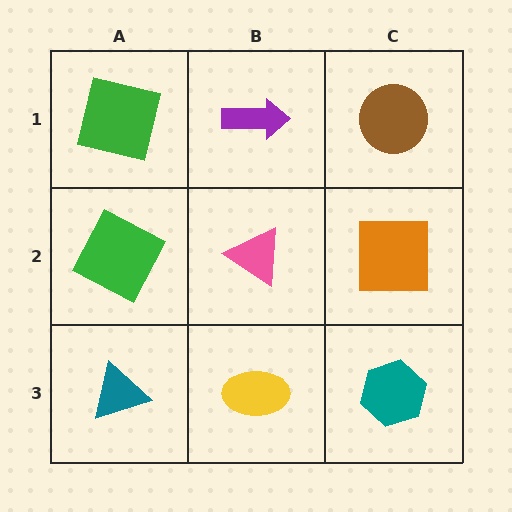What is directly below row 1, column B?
A pink triangle.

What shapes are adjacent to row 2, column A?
A green square (row 1, column A), a teal triangle (row 3, column A), a pink triangle (row 2, column B).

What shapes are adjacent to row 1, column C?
An orange square (row 2, column C), a purple arrow (row 1, column B).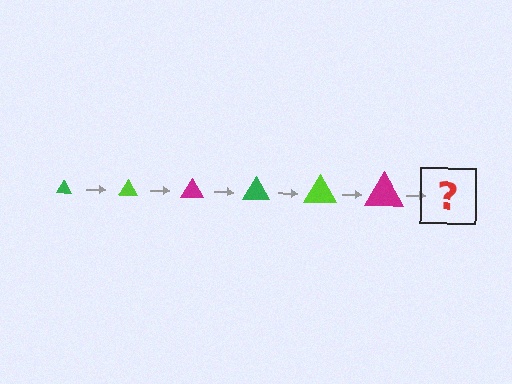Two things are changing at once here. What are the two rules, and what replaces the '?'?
The two rules are that the triangle grows larger each step and the color cycles through green, lime, and magenta. The '?' should be a green triangle, larger than the previous one.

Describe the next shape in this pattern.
It should be a green triangle, larger than the previous one.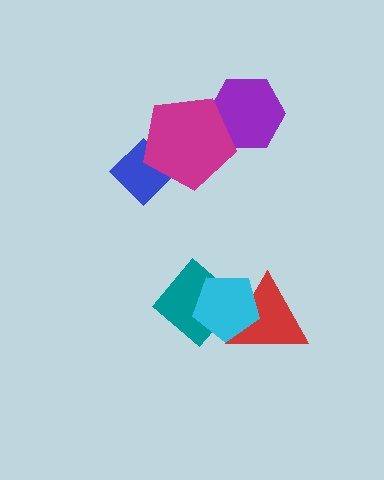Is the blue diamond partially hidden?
Yes, it is partially covered by another shape.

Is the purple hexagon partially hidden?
Yes, it is partially covered by another shape.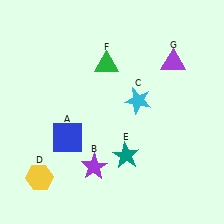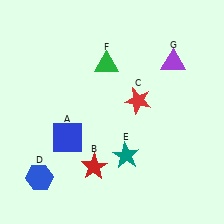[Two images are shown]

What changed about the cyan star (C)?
In Image 1, C is cyan. In Image 2, it changed to red.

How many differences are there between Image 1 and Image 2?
There are 3 differences between the two images.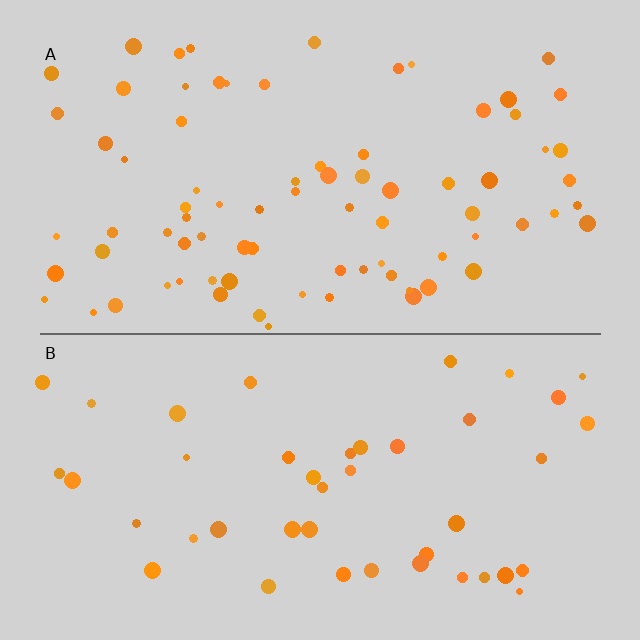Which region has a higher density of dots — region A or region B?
A (the top).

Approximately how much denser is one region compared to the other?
Approximately 1.8× — region A over region B.